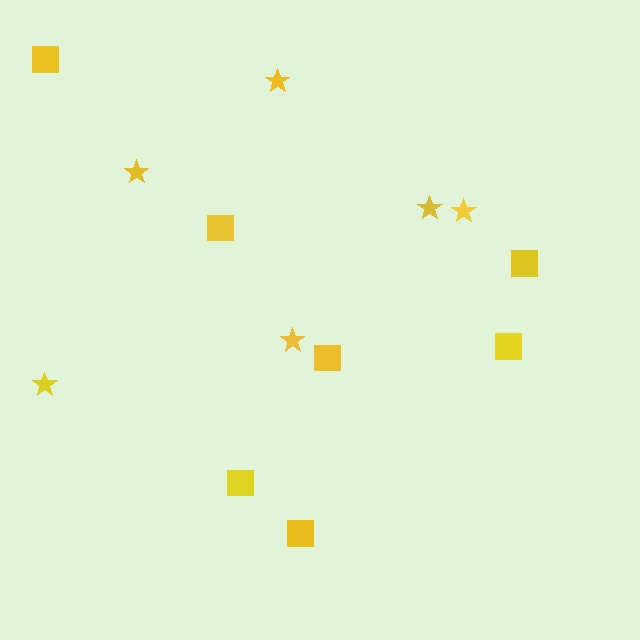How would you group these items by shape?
There are 2 groups: one group of stars (6) and one group of squares (7).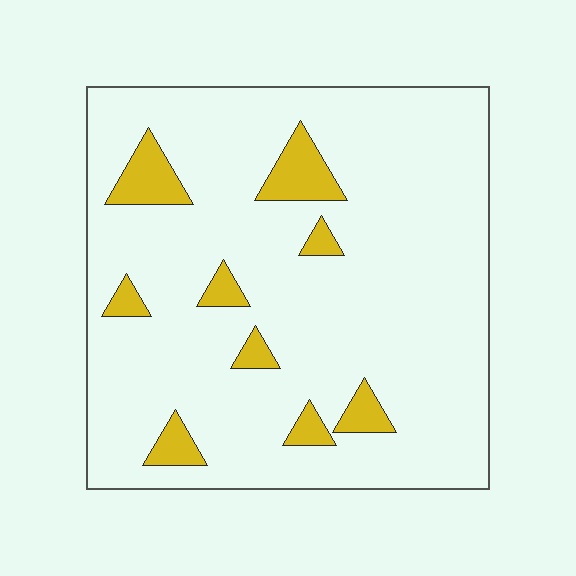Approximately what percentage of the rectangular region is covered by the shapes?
Approximately 10%.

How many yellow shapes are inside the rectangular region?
9.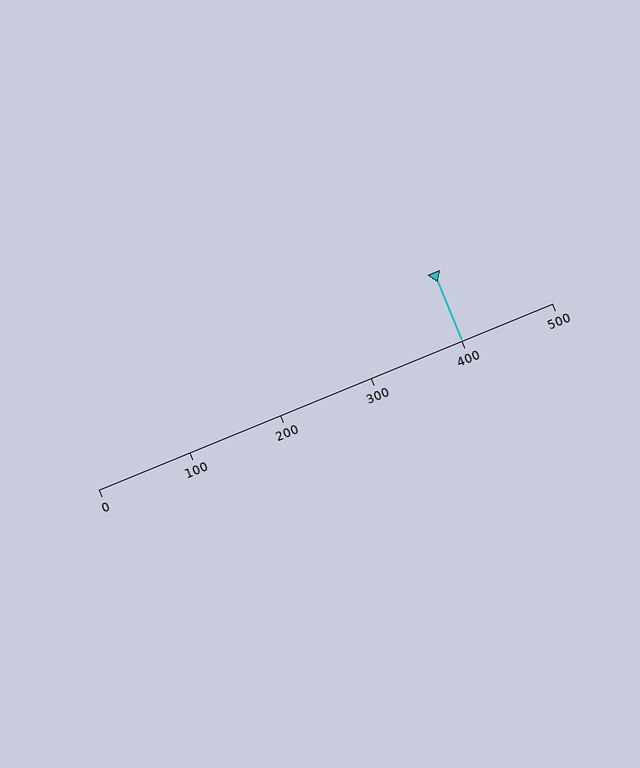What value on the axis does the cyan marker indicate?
The marker indicates approximately 400.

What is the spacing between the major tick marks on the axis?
The major ticks are spaced 100 apart.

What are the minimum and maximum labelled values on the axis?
The axis runs from 0 to 500.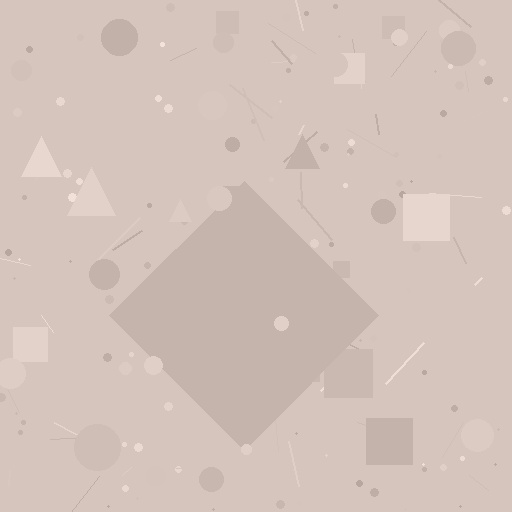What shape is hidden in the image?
A diamond is hidden in the image.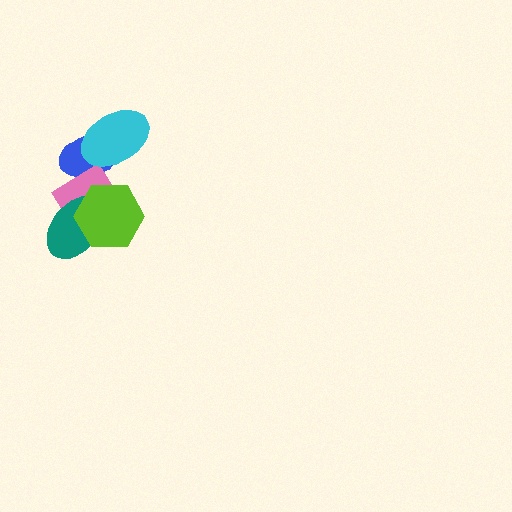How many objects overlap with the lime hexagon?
2 objects overlap with the lime hexagon.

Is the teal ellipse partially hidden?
Yes, it is partially covered by another shape.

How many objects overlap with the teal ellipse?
2 objects overlap with the teal ellipse.